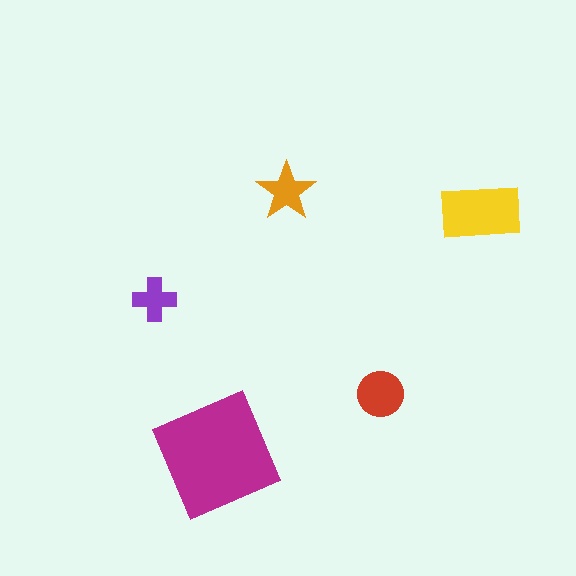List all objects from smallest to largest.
The purple cross, the orange star, the red circle, the yellow rectangle, the magenta square.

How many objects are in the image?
There are 5 objects in the image.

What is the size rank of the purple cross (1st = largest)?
5th.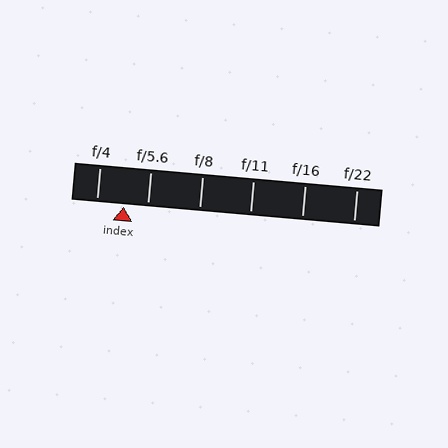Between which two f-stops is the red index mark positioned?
The index mark is between f/4 and f/5.6.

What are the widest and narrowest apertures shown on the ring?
The widest aperture shown is f/4 and the narrowest is f/22.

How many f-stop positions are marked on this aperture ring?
There are 6 f-stop positions marked.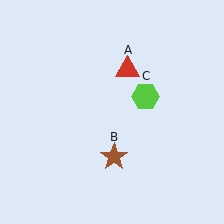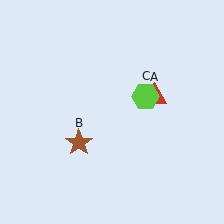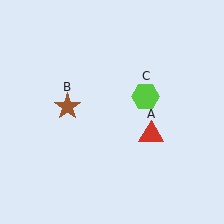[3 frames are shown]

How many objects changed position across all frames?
2 objects changed position: red triangle (object A), brown star (object B).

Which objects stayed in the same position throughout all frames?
Lime hexagon (object C) remained stationary.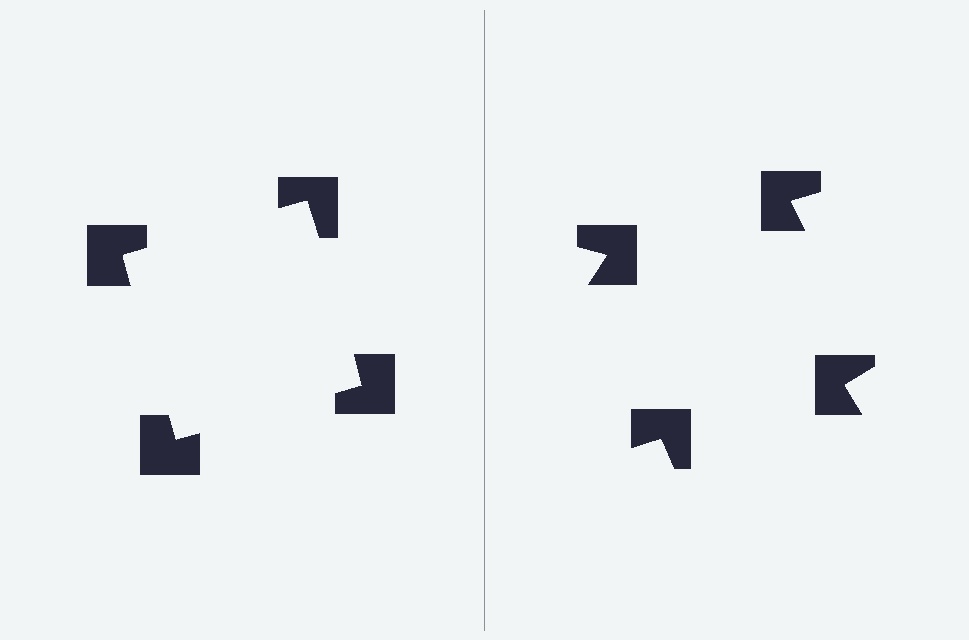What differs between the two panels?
The notched squares are positioned identically on both sides; only the wedge orientations differ. On the left they align to a square; on the right they are misaligned.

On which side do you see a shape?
An illusory square appears on the left side. On the right side the wedge cuts are rotated, so no coherent shape forms.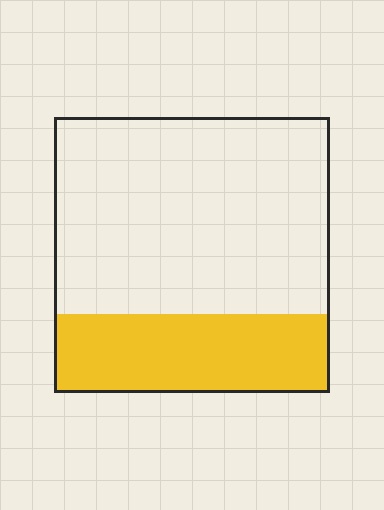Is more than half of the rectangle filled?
No.